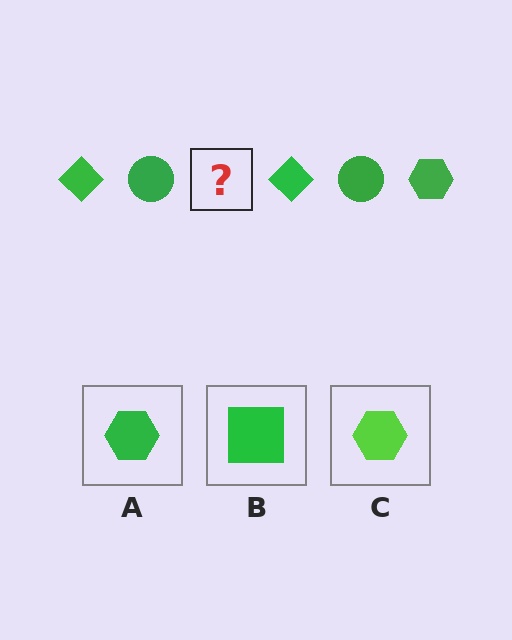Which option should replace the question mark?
Option A.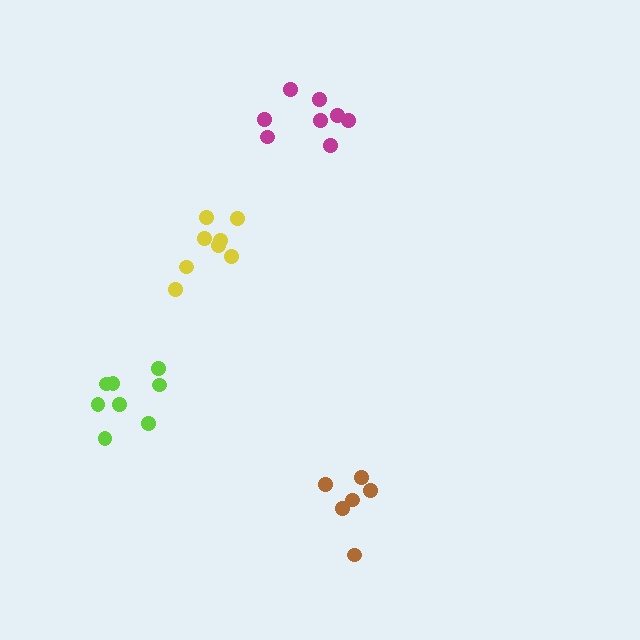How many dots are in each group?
Group 1: 8 dots, Group 2: 8 dots, Group 3: 6 dots, Group 4: 8 dots (30 total).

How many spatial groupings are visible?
There are 4 spatial groupings.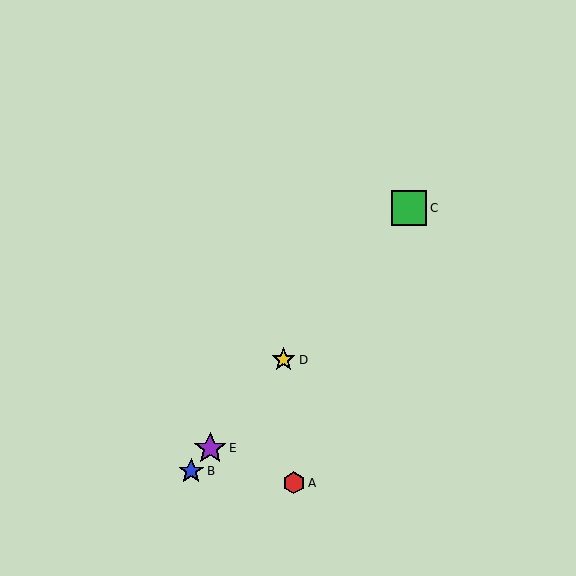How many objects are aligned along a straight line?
4 objects (B, C, D, E) are aligned along a straight line.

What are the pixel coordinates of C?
Object C is at (409, 208).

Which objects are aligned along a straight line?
Objects B, C, D, E are aligned along a straight line.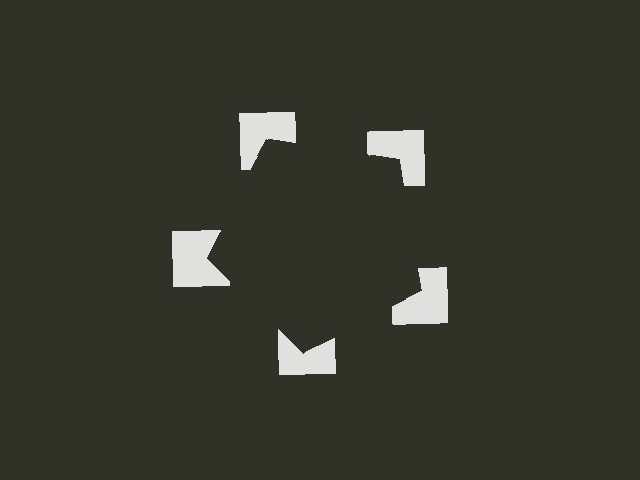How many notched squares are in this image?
There are 5 — one at each vertex of the illusory pentagon.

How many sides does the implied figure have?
5 sides.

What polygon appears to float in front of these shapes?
An illusory pentagon — its edges are inferred from the aligned wedge cuts in the notched squares, not physically drawn.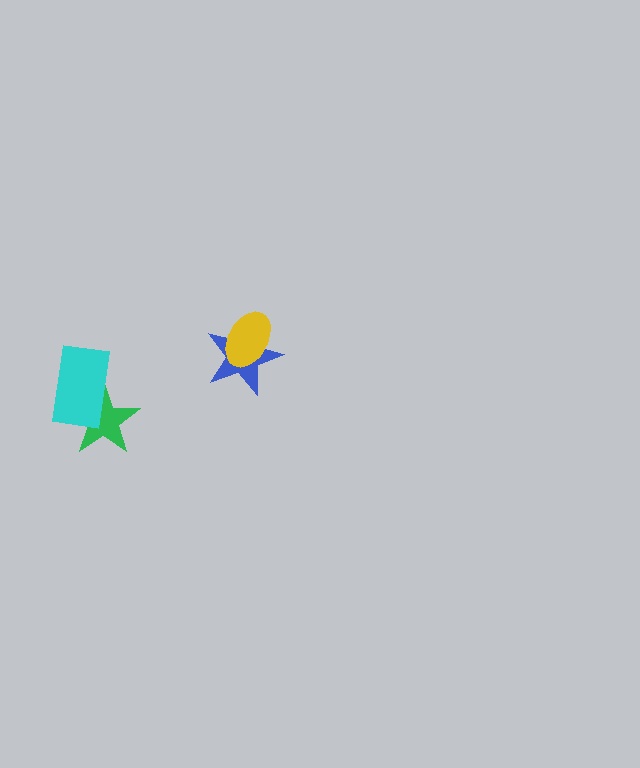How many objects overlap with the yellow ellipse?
1 object overlaps with the yellow ellipse.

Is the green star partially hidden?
Yes, it is partially covered by another shape.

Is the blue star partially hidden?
Yes, it is partially covered by another shape.